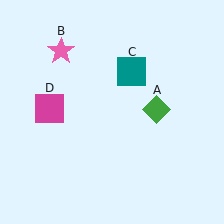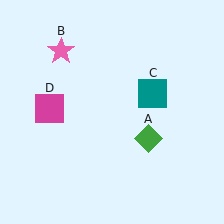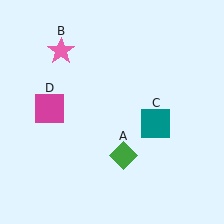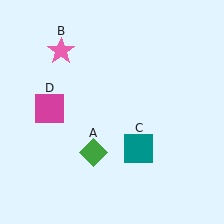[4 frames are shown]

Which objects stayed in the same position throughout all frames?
Pink star (object B) and magenta square (object D) remained stationary.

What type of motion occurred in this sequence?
The green diamond (object A), teal square (object C) rotated clockwise around the center of the scene.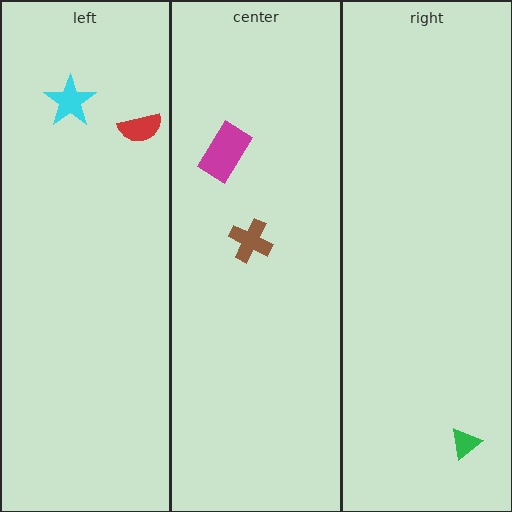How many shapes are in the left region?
2.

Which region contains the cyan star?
The left region.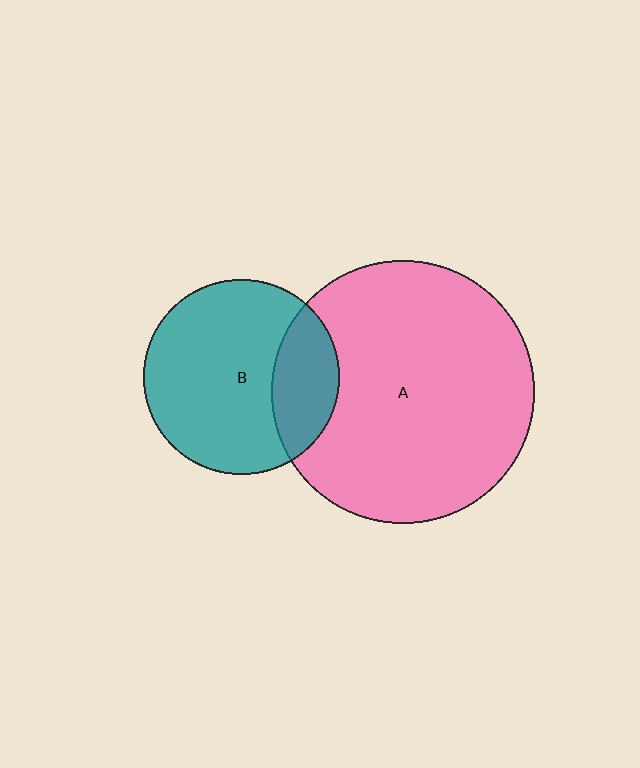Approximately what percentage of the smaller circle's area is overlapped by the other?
Approximately 25%.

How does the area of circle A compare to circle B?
Approximately 1.8 times.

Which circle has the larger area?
Circle A (pink).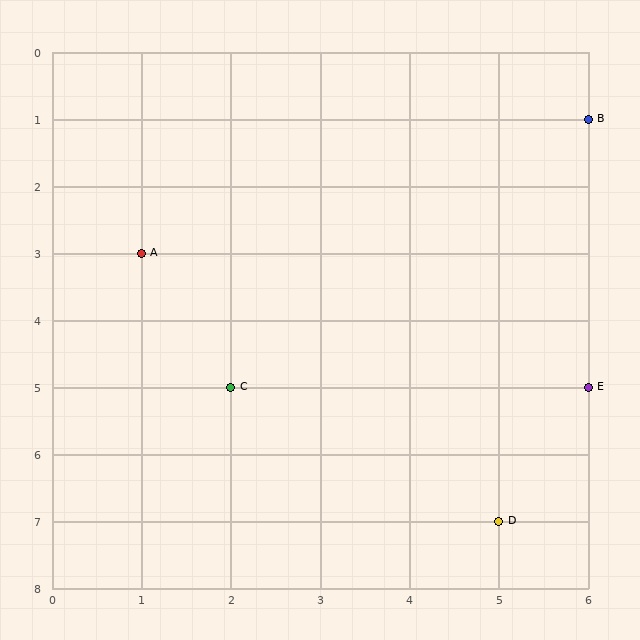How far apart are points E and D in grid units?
Points E and D are 1 column and 2 rows apart (about 2.2 grid units diagonally).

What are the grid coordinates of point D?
Point D is at grid coordinates (5, 7).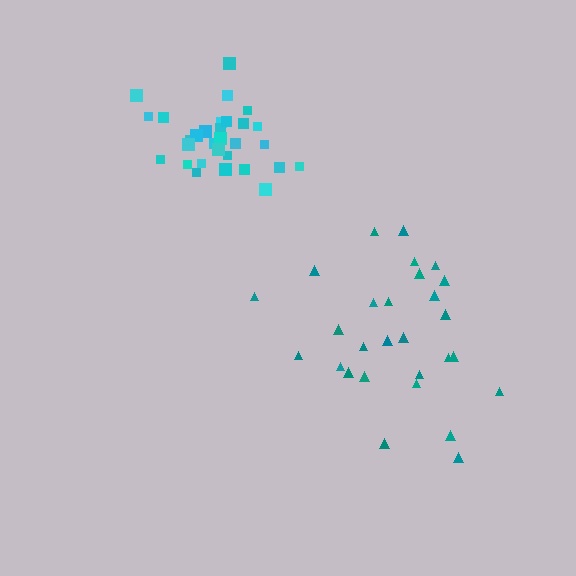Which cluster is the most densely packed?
Cyan.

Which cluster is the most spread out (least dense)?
Teal.